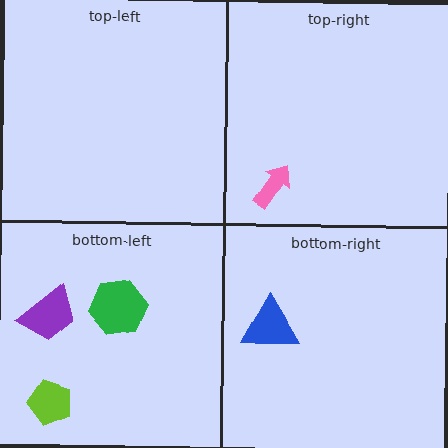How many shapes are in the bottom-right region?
1.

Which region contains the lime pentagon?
The bottom-left region.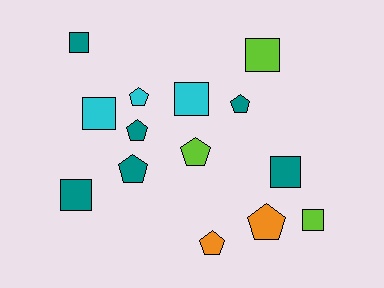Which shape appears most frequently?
Pentagon, with 7 objects.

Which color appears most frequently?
Teal, with 6 objects.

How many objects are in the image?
There are 14 objects.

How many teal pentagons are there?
There are 3 teal pentagons.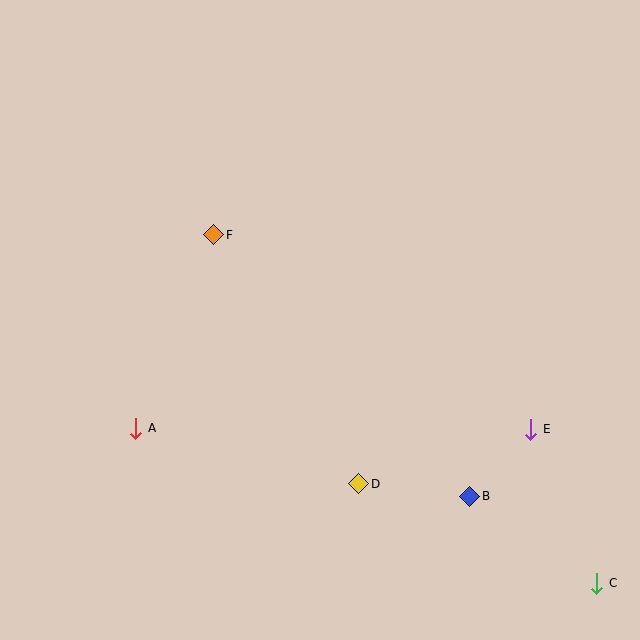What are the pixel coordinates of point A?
Point A is at (136, 428).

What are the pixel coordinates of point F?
Point F is at (214, 235).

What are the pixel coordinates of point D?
Point D is at (359, 484).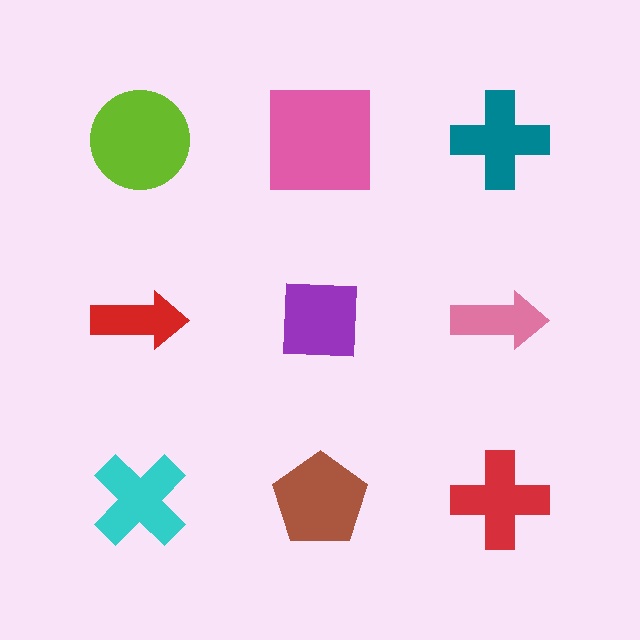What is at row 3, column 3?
A red cross.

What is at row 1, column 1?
A lime circle.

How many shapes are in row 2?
3 shapes.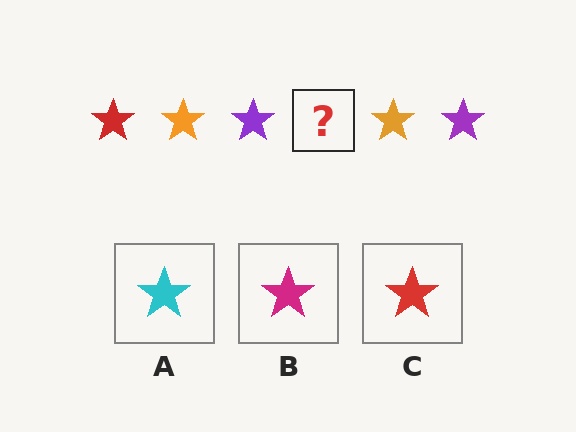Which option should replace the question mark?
Option C.